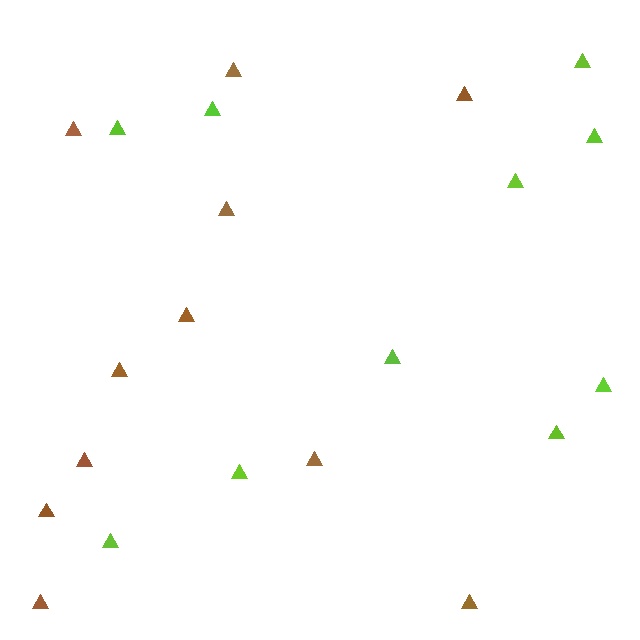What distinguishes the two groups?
There are 2 groups: one group of lime triangles (10) and one group of brown triangles (11).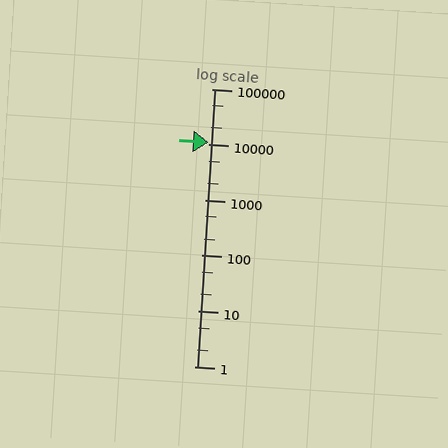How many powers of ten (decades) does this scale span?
The scale spans 5 decades, from 1 to 100000.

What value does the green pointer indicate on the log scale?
The pointer indicates approximately 11000.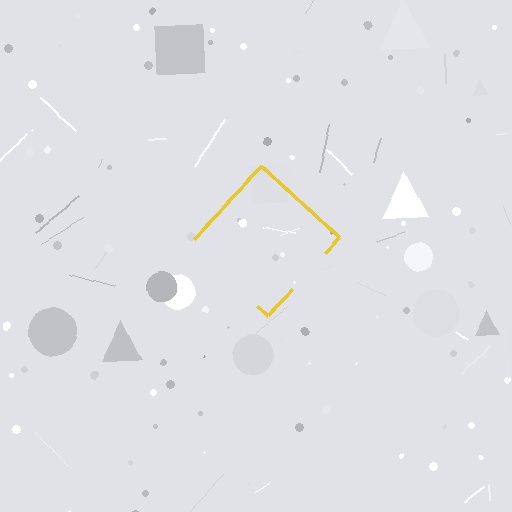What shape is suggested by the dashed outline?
The dashed outline suggests a diamond.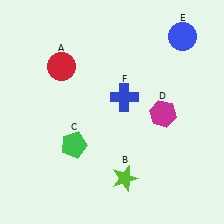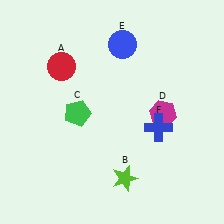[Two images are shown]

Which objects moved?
The objects that moved are: the green pentagon (C), the blue circle (E), the blue cross (F).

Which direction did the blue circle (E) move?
The blue circle (E) moved left.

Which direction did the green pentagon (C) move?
The green pentagon (C) moved up.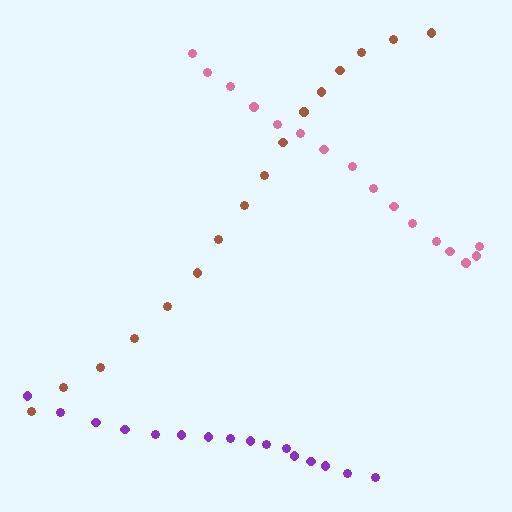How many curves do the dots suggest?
There are 3 distinct paths.